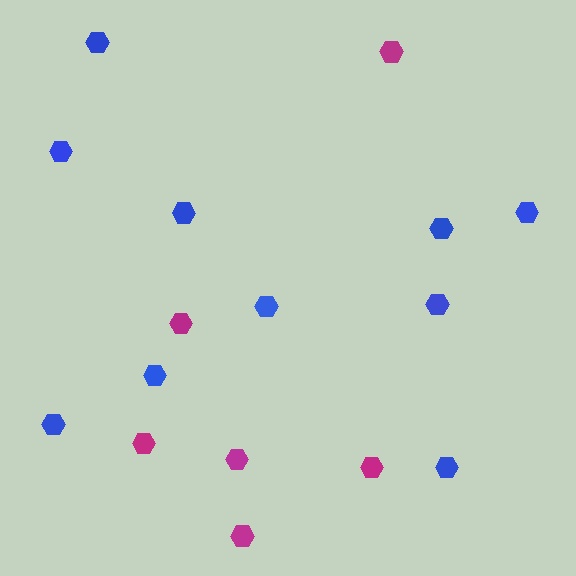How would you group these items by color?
There are 2 groups: one group of magenta hexagons (6) and one group of blue hexagons (10).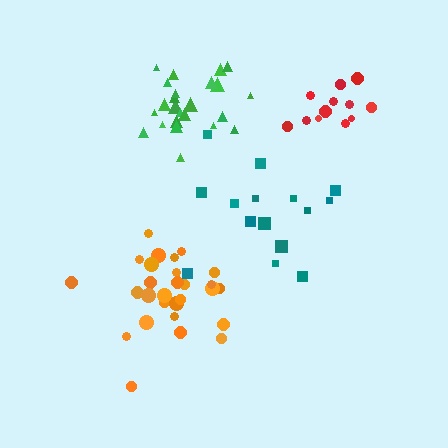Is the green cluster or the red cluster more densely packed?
Green.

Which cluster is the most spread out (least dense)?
Teal.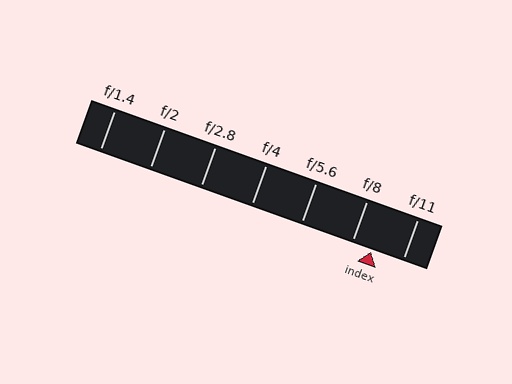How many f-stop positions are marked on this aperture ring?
There are 7 f-stop positions marked.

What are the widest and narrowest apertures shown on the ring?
The widest aperture shown is f/1.4 and the narrowest is f/11.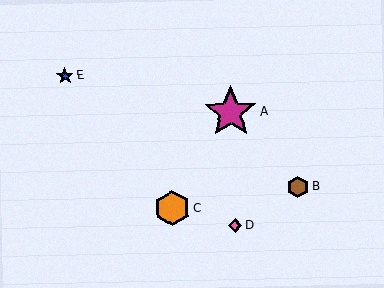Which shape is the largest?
The magenta star (labeled A) is the largest.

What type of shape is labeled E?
Shape E is a blue star.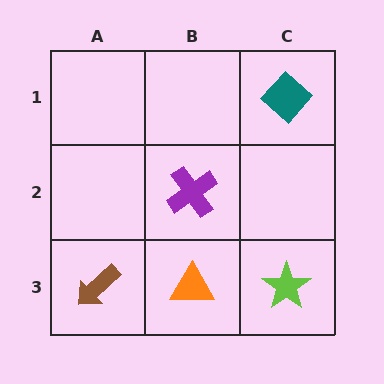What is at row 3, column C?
A lime star.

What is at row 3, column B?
An orange triangle.